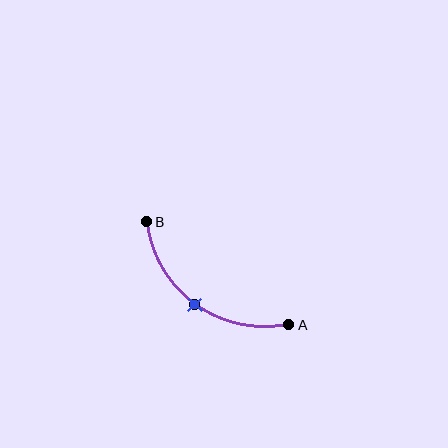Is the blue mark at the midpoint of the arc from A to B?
Yes. The blue mark lies on the arc at equal arc-length from both A and B — it is the arc midpoint.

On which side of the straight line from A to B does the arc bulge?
The arc bulges below and to the left of the straight line connecting A and B.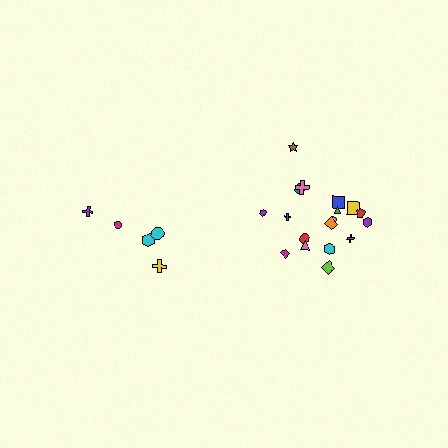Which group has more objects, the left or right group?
The right group.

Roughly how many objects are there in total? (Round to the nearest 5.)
Roughly 25 objects in total.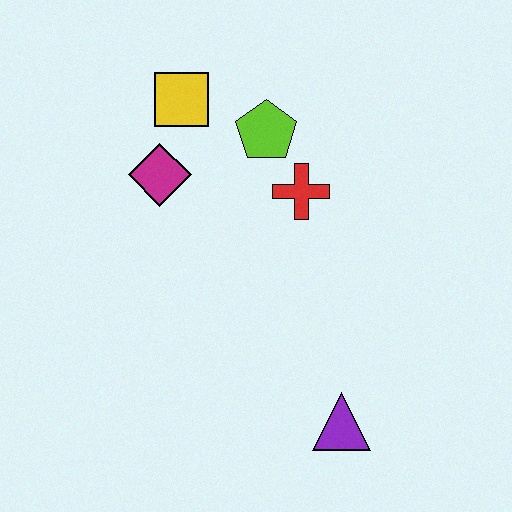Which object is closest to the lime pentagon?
The red cross is closest to the lime pentagon.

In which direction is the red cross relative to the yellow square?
The red cross is to the right of the yellow square.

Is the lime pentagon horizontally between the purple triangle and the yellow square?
Yes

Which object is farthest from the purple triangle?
The yellow square is farthest from the purple triangle.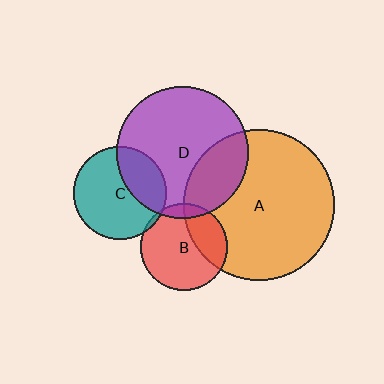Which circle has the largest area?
Circle A (orange).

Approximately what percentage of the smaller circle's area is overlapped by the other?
Approximately 30%.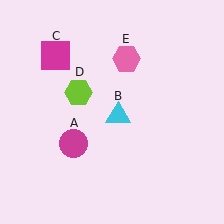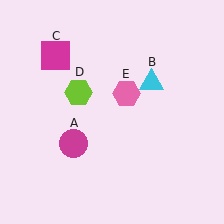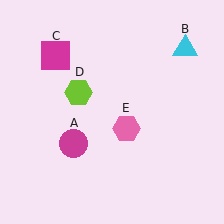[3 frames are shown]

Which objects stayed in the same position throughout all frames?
Magenta circle (object A) and magenta square (object C) and lime hexagon (object D) remained stationary.